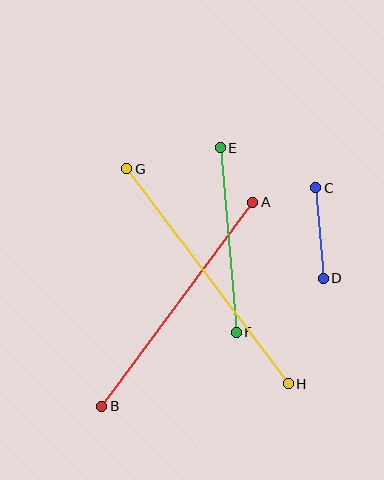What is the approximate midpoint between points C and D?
The midpoint is at approximately (319, 233) pixels.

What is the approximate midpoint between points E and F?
The midpoint is at approximately (228, 240) pixels.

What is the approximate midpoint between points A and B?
The midpoint is at approximately (177, 304) pixels.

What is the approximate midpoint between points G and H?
The midpoint is at approximately (207, 276) pixels.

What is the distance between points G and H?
The distance is approximately 269 pixels.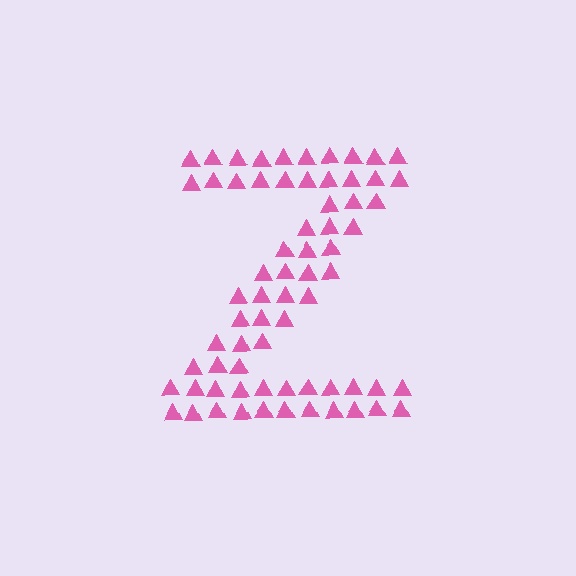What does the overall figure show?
The overall figure shows the letter Z.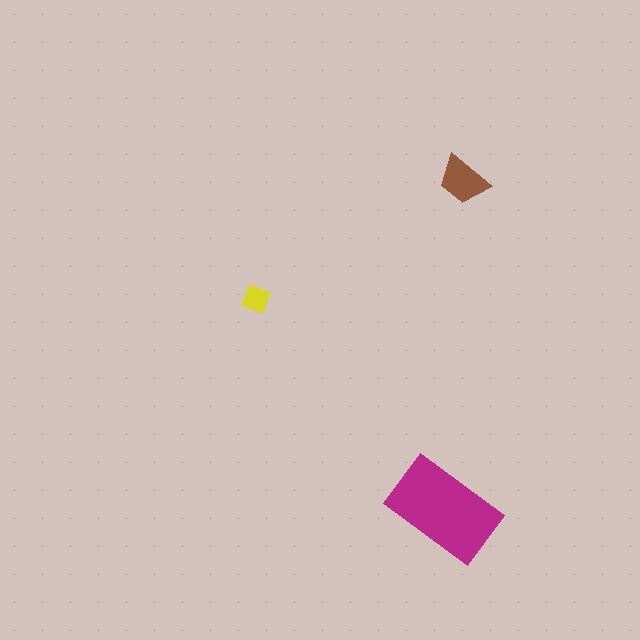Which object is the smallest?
The yellow diamond.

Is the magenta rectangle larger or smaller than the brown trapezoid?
Larger.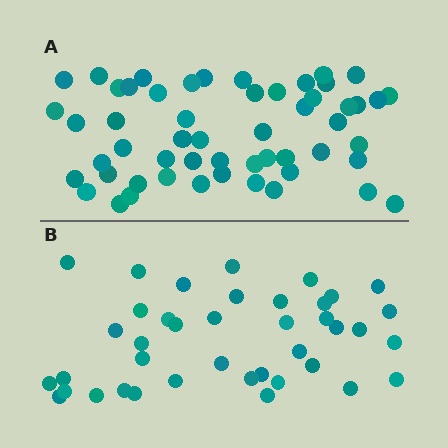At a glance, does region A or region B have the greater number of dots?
Region A (the top region) has more dots.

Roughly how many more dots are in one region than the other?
Region A has approximately 15 more dots than region B.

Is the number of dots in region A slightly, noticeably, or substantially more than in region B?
Region A has noticeably more, but not dramatically so. The ratio is roughly 1.4 to 1.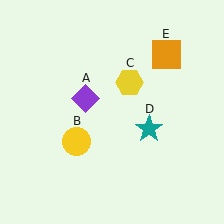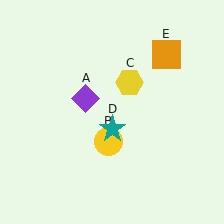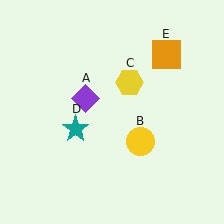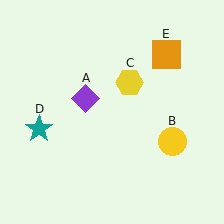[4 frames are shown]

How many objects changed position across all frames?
2 objects changed position: yellow circle (object B), teal star (object D).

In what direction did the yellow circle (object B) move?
The yellow circle (object B) moved right.